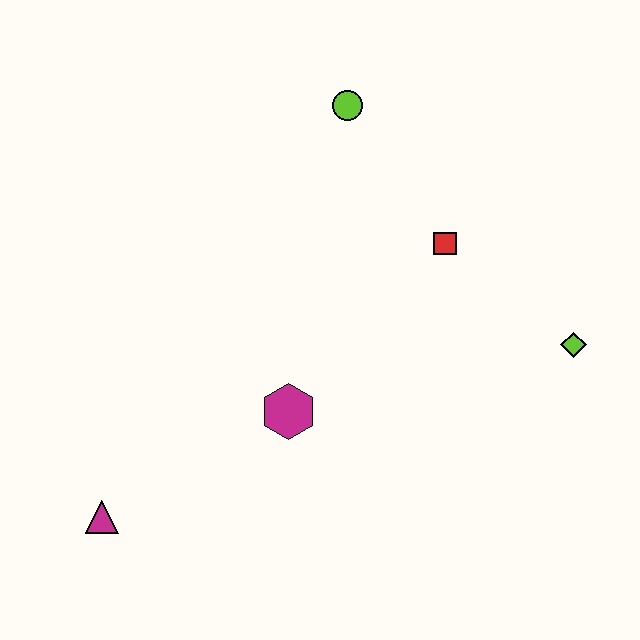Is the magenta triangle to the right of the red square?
No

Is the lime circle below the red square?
No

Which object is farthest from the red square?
The magenta triangle is farthest from the red square.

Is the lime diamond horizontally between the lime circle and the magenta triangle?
No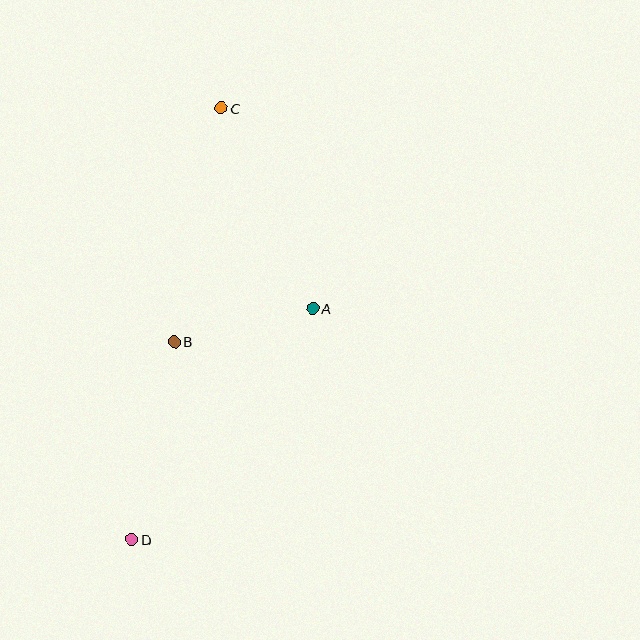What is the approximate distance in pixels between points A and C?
The distance between A and C is approximately 220 pixels.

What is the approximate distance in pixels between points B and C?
The distance between B and C is approximately 238 pixels.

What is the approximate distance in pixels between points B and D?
The distance between B and D is approximately 202 pixels.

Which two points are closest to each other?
Points A and B are closest to each other.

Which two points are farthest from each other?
Points C and D are farthest from each other.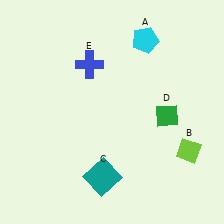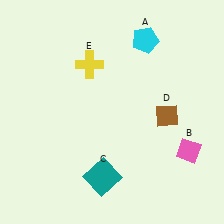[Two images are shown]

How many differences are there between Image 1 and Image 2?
There are 3 differences between the two images.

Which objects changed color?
B changed from lime to pink. D changed from green to brown. E changed from blue to yellow.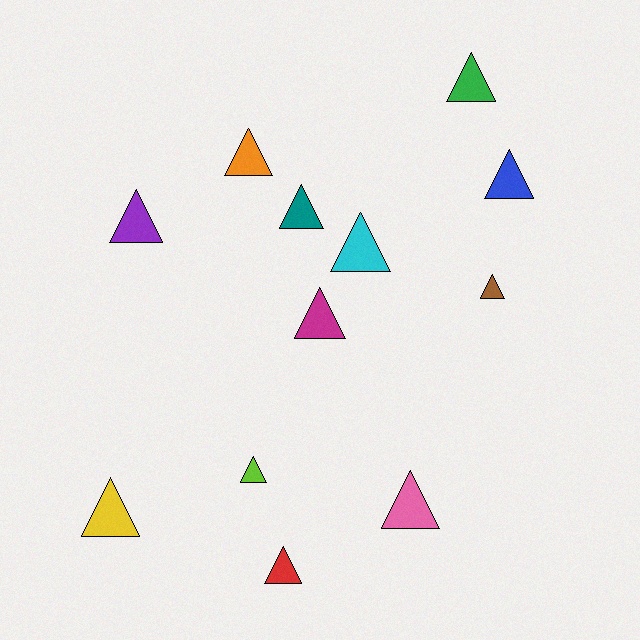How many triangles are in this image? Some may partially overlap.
There are 12 triangles.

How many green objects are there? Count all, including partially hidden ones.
There is 1 green object.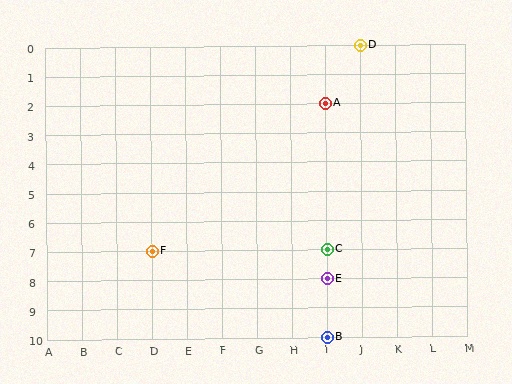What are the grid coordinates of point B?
Point B is at grid coordinates (I, 10).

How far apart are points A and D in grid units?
Points A and D are 1 column and 2 rows apart (about 2.2 grid units diagonally).